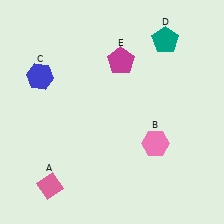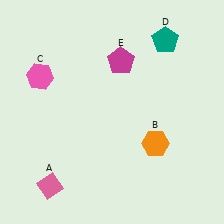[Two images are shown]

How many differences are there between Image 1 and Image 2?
There are 2 differences between the two images.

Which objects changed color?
B changed from pink to orange. C changed from blue to pink.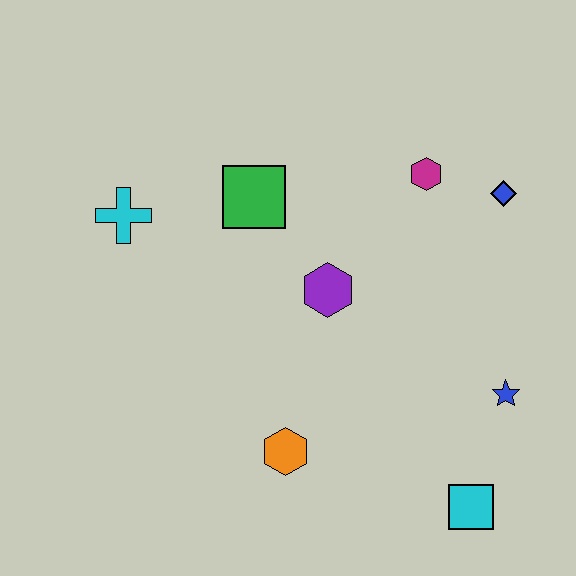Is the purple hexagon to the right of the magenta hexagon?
No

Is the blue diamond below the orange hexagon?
No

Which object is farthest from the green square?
The cyan square is farthest from the green square.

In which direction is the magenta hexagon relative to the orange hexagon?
The magenta hexagon is above the orange hexagon.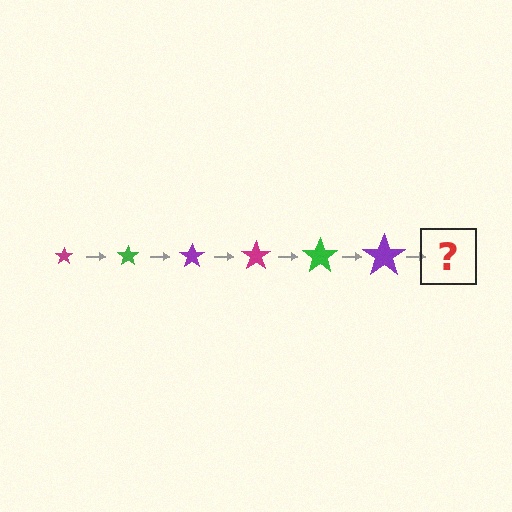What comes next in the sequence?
The next element should be a magenta star, larger than the previous one.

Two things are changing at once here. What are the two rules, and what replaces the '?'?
The two rules are that the star grows larger each step and the color cycles through magenta, green, and purple. The '?' should be a magenta star, larger than the previous one.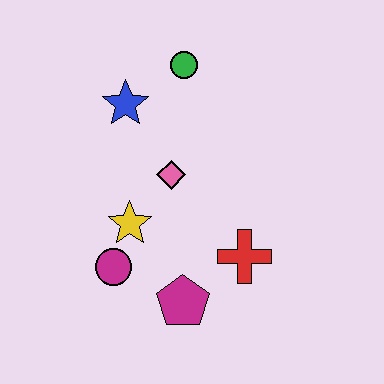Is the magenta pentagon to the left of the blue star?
No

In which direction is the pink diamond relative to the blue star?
The pink diamond is below the blue star.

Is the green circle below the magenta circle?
No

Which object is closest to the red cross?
The magenta pentagon is closest to the red cross.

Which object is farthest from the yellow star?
The green circle is farthest from the yellow star.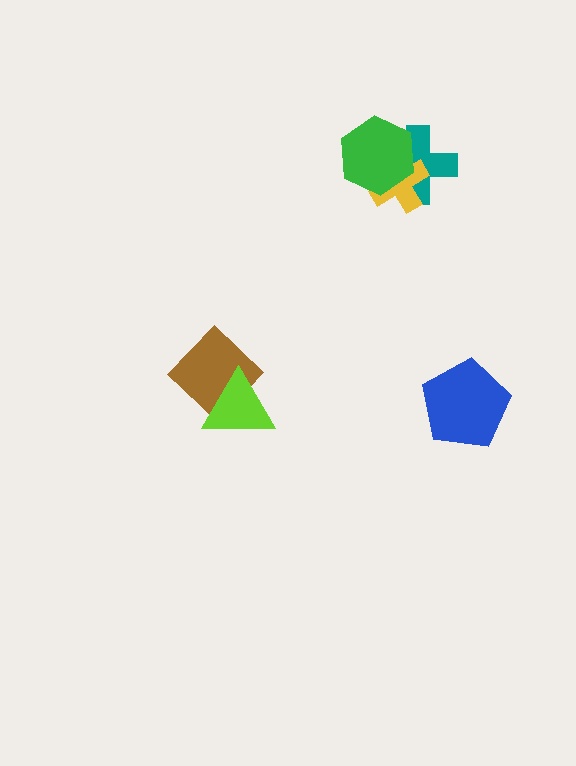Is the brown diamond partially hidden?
Yes, it is partially covered by another shape.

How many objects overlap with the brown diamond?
1 object overlaps with the brown diamond.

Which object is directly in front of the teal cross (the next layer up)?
The yellow cross is directly in front of the teal cross.